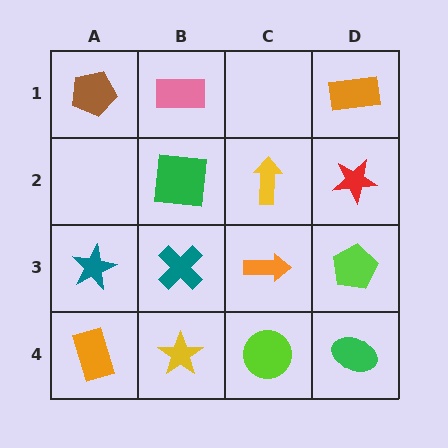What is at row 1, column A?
A brown pentagon.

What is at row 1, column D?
An orange rectangle.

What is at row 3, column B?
A teal cross.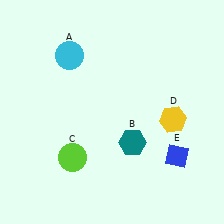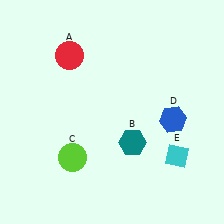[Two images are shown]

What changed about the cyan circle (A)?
In Image 1, A is cyan. In Image 2, it changed to red.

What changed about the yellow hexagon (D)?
In Image 1, D is yellow. In Image 2, it changed to blue.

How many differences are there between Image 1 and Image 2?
There are 3 differences between the two images.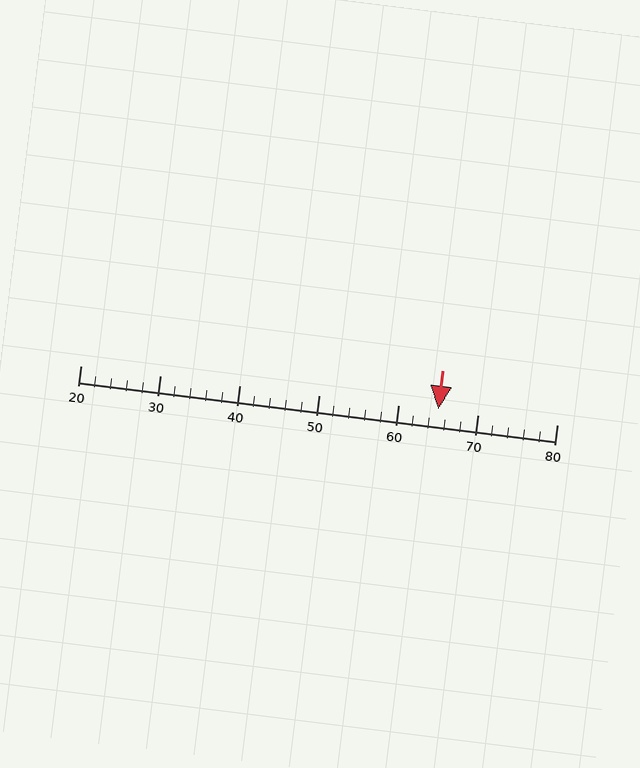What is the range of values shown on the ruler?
The ruler shows values from 20 to 80.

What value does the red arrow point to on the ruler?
The red arrow points to approximately 65.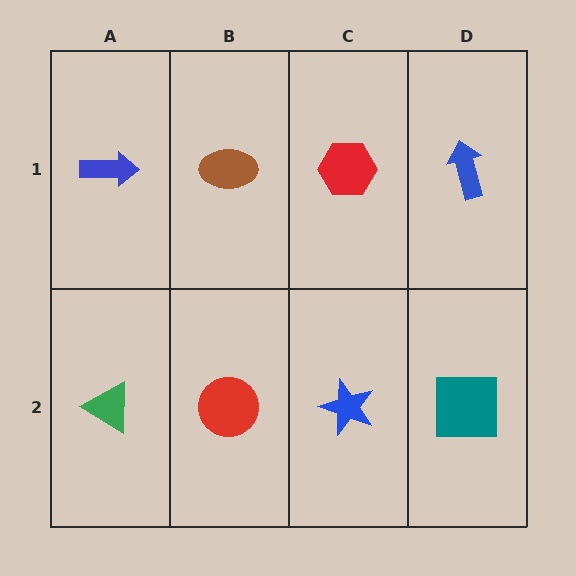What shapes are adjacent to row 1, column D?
A teal square (row 2, column D), a red hexagon (row 1, column C).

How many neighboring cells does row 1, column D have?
2.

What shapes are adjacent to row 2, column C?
A red hexagon (row 1, column C), a red circle (row 2, column B), a teal square (row 2, column D).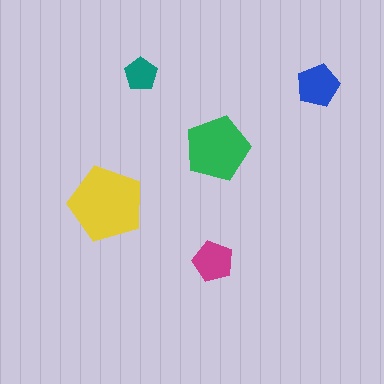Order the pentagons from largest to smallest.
the yellow one, the green one, the blue one, the magenta one, the teal one.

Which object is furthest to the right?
The blue pentagon is rightmost.